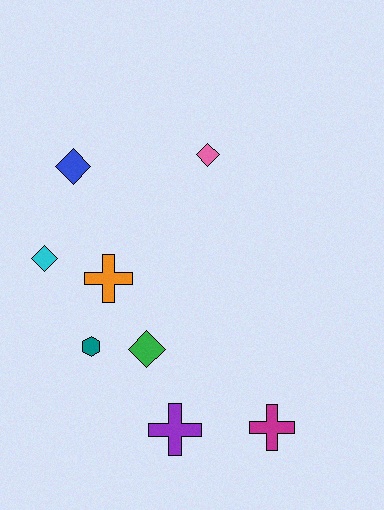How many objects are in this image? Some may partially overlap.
There are 8 objects.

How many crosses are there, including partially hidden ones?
There are 3 crosses.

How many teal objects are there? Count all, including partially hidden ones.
There is 1 teal object.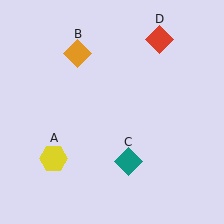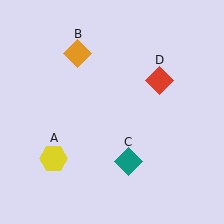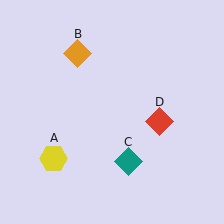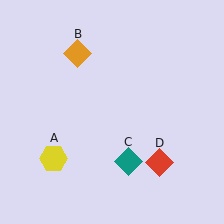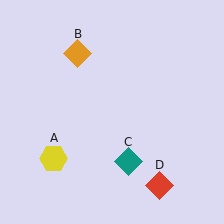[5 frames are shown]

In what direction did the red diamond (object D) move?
The red diamond (object D) moved down.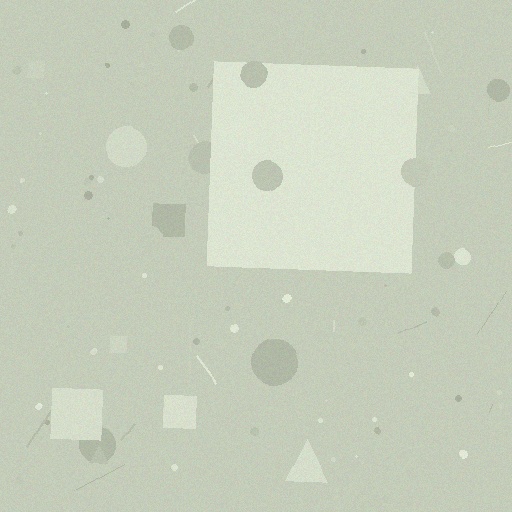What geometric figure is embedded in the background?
A square is embedded in the background.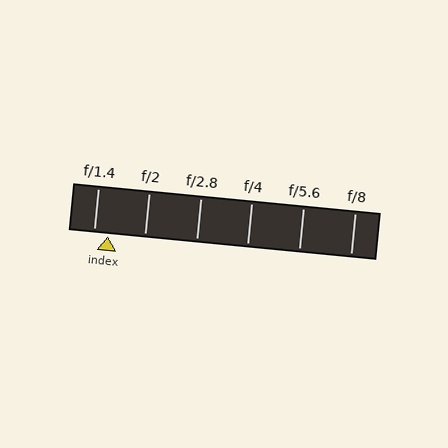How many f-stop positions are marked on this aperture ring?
There are 6 f-stop positions marked.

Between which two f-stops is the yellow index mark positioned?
The index mark is between f/1.4 and f/2.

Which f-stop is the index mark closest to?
The index mark is closest to f/1.4.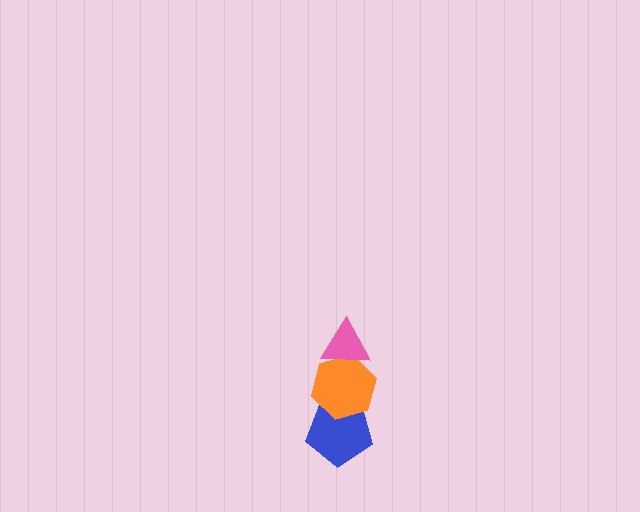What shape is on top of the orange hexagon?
The pink triangle is on top of the orange hexagon.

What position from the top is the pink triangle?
The pink triangle is 1st from the top.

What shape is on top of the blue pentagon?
The orange hexagon is on top of the blue pentagon.